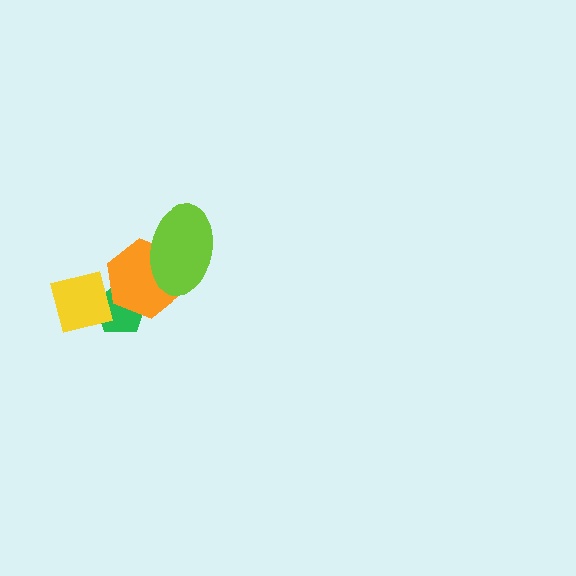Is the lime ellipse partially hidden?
No, no other shape covers it.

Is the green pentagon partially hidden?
Yes, it is partially covered by another shape.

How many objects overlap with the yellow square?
2 objects overlap with the yellow square.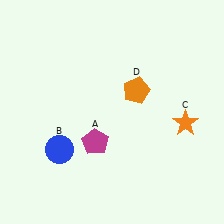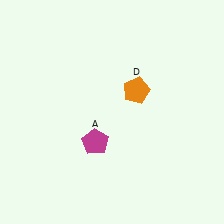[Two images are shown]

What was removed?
The orange star (C), the blue circle (B) were removed in Image 2.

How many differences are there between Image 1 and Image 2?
There are 2 differences between the two images.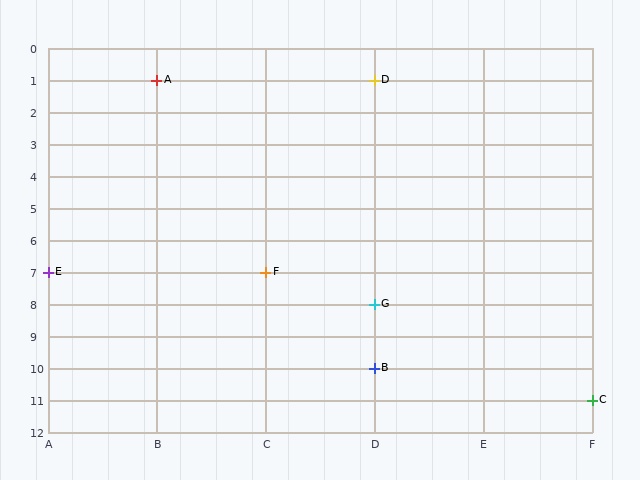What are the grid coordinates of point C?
Point C is at grid coordinates (F, 11).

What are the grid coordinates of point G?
Point G is at grid coordinates (D, 8).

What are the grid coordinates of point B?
Point B is at grid coordinates (D, 10).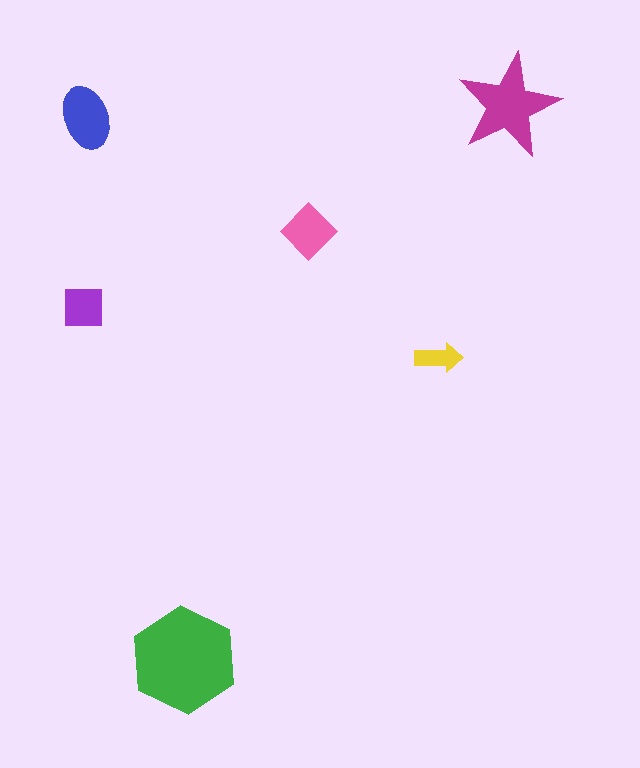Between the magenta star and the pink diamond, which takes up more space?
The magenta star.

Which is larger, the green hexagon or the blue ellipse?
The green hexagon.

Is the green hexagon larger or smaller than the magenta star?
Larger.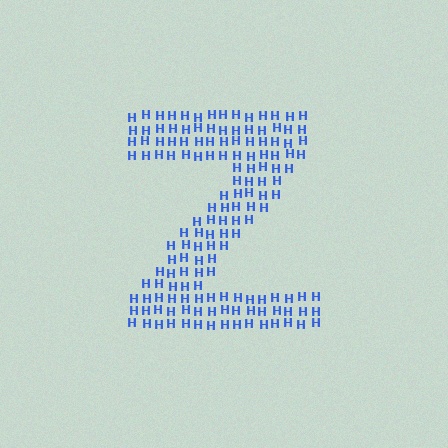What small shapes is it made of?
It is made of small letter H's.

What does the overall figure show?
The overall figure shows the letter Z.